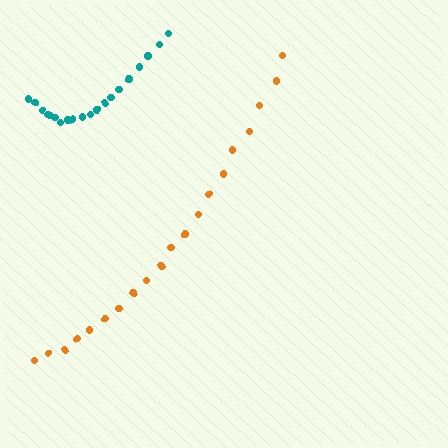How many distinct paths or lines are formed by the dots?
There are 2 distinct paths.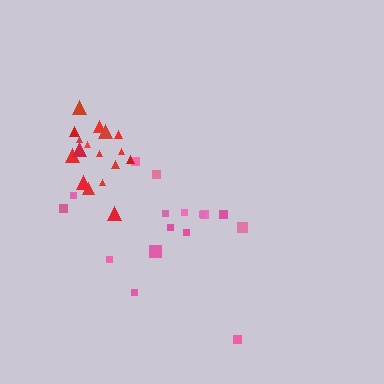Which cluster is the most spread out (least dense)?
Pink.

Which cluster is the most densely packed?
Red.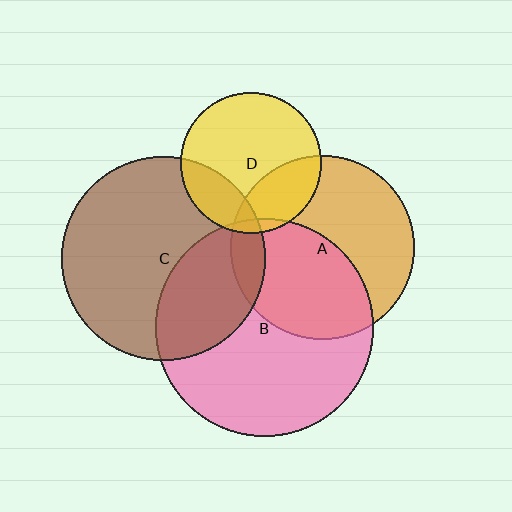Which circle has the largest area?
Circle B (pink).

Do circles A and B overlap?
Yes.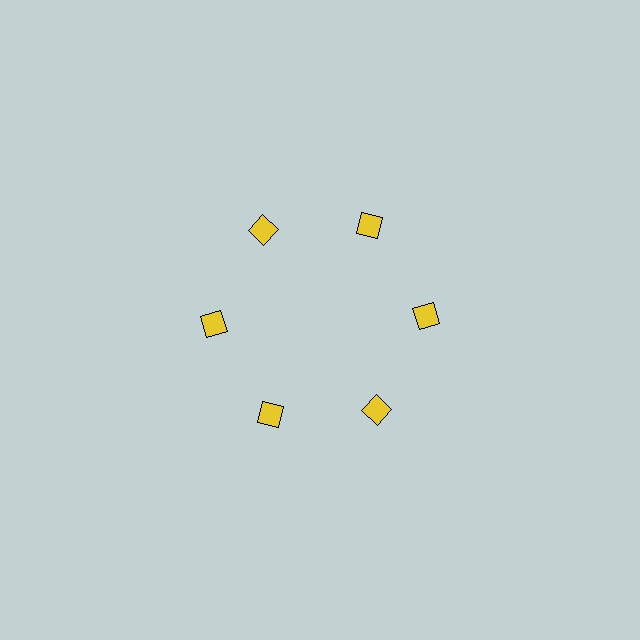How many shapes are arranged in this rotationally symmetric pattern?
There are 6 shapes, arranged in 6 groups of 1.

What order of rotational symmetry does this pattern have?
This pattern has 6-fold rotational symmetry.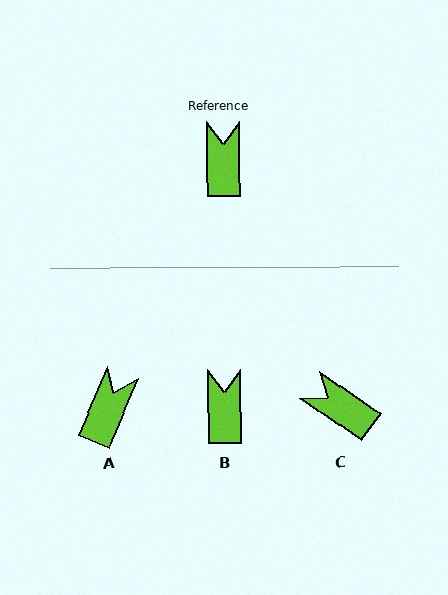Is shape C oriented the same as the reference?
No, it is off by about 55 degrees.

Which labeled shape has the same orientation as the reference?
B.